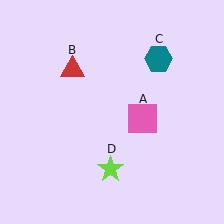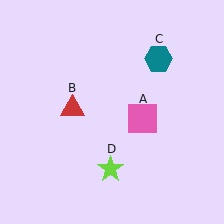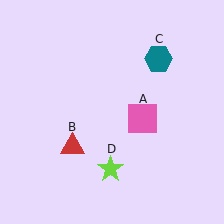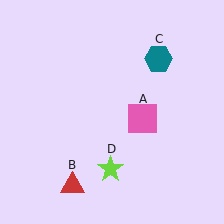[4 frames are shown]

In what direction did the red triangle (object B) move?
The red triangle (object B) moved down.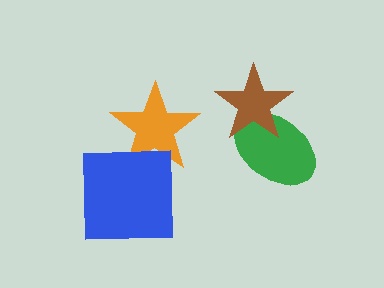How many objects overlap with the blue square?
1 object overlaps with the blue square.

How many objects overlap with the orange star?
1 object overlaps with the orange star.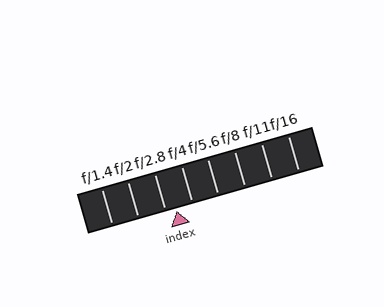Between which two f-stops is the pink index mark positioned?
The index mark is between f/2.8 and f/4.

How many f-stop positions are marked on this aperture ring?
There are 8 f-stop positions marked.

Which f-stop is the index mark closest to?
The index mark is closest to f/2.8.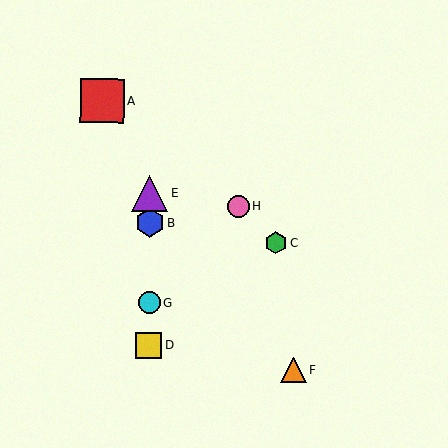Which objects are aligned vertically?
Objects B, D, E, G are aligned vertically.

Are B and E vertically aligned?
Yes, both are at x≈150.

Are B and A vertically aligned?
No, B is at x≈150 and A is at x≈102.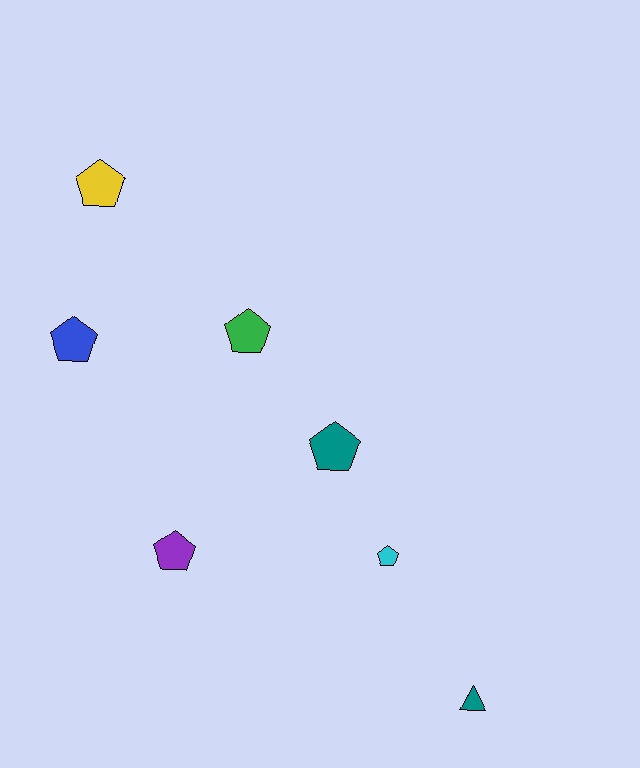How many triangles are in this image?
There is 1 triangle.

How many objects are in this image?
There are 7 objects.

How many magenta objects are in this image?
There are no magenta objects.